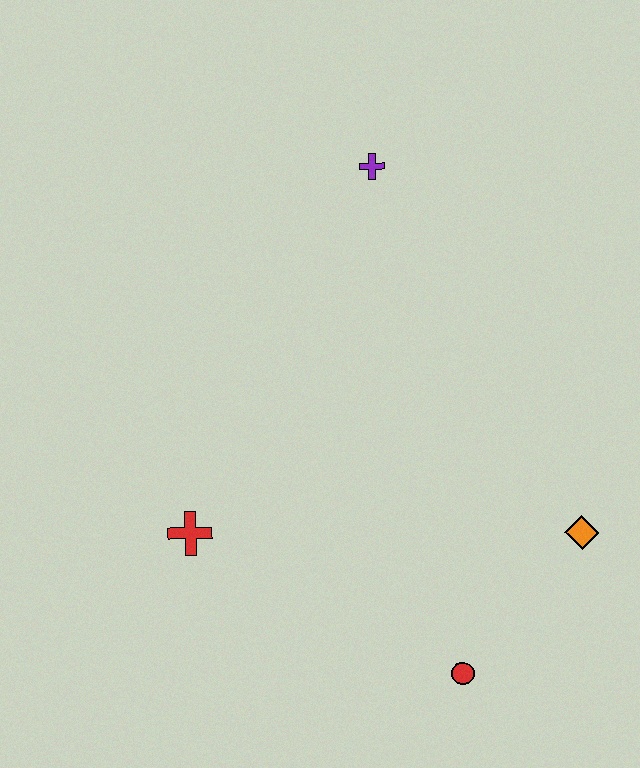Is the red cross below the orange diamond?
No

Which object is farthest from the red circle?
The purple cross is farthest from the red circle.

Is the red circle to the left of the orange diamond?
Yes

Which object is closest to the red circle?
The orange diamond is closest to the red circle.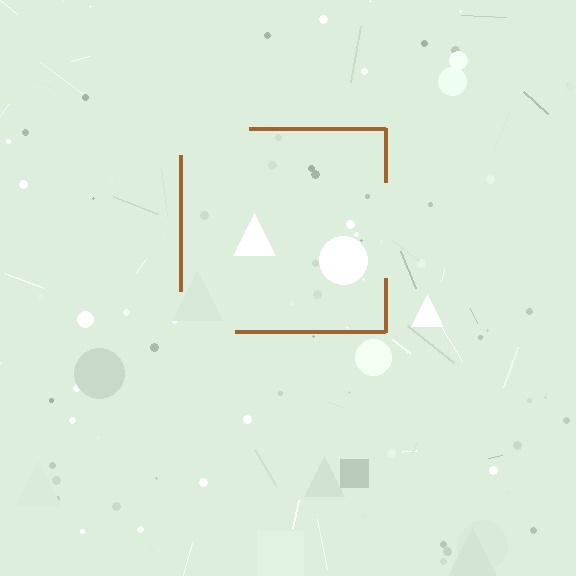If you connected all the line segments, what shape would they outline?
They would outline a square.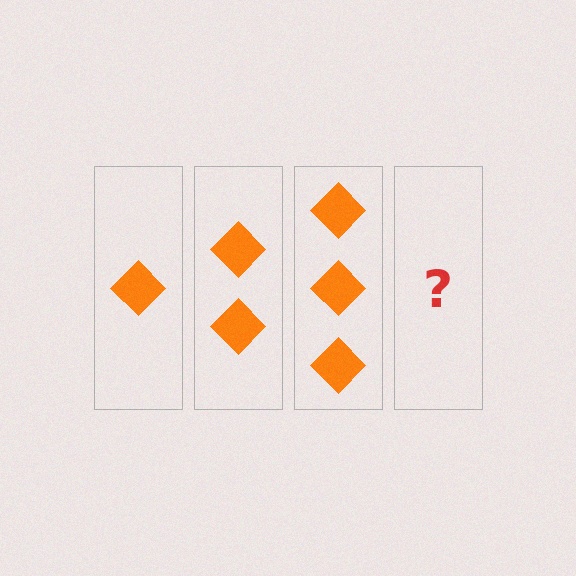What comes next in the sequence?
The next element should be 4 diamonds.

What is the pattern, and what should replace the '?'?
The pattern is that each step adds one more diamond. The '?' should be 4 diamonds.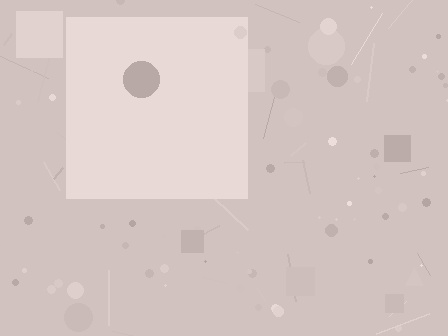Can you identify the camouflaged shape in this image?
The camouflaged shape is a square.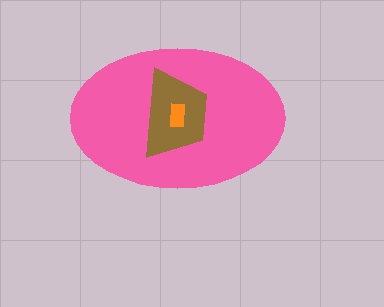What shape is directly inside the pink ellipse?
The brown trapezoid.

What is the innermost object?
The orange rectangle.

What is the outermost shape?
The pink ellipse.